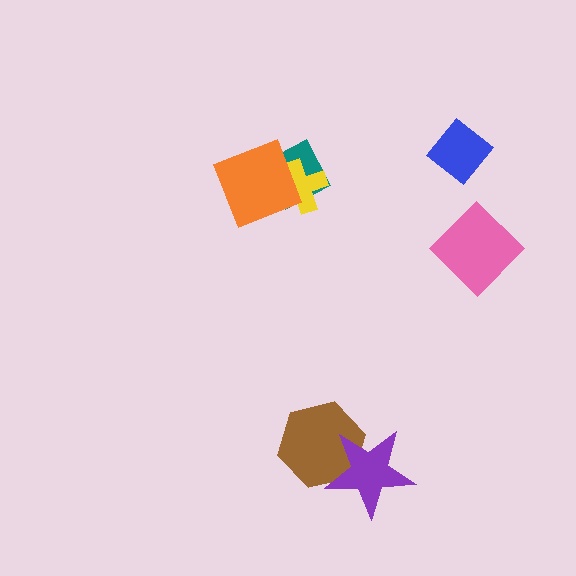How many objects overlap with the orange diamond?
2 objects overlap with the orange diamond.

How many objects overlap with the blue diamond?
0 objects overlap with the blue diamond.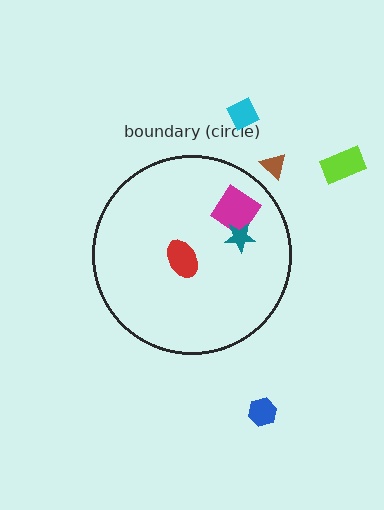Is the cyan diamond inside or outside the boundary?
Outside.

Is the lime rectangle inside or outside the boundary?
Outside.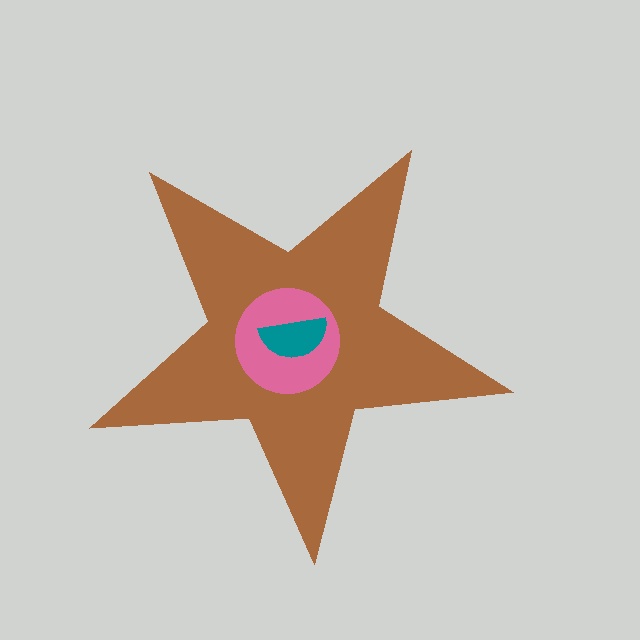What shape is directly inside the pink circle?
The teal semicircle.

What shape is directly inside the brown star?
The pink circle.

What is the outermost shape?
The brown star.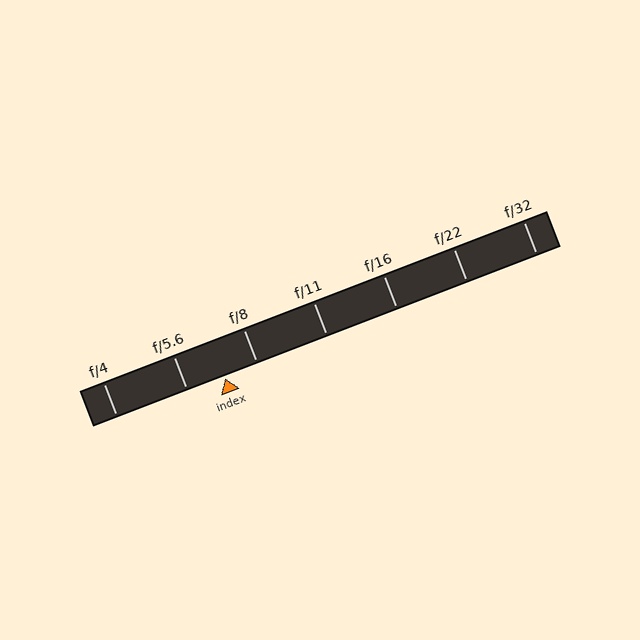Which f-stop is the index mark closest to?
The index mark is closest to f/8.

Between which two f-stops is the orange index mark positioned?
The index mark is between f/5.6 and f/8.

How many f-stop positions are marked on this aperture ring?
There are 7 f-stop positions marked.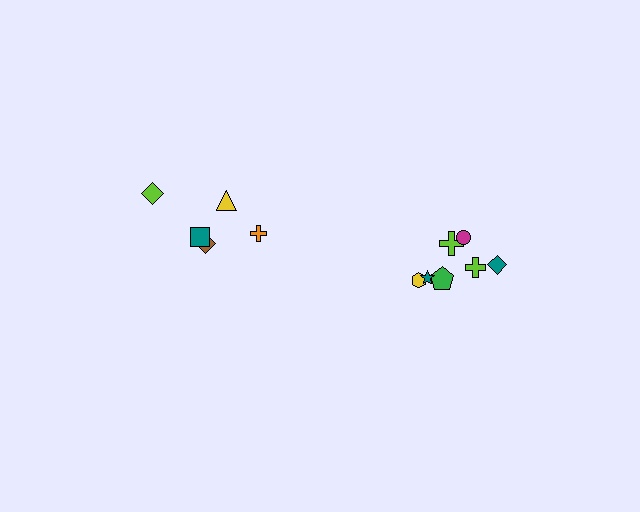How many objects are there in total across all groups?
There are 12 objects.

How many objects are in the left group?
There are 5 objects.